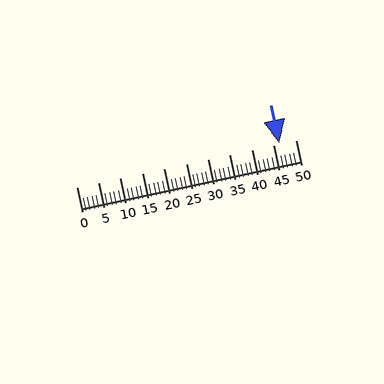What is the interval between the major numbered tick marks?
The major tick marks are spaced 5 units apart.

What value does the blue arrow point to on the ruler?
The blue arrow points to approximately 46.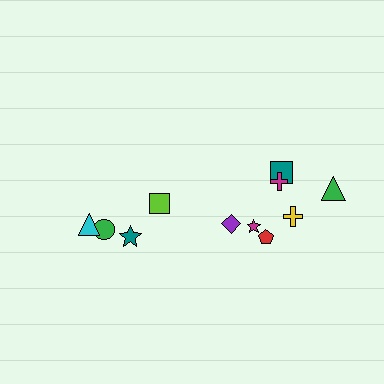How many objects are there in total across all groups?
There are 11 objects.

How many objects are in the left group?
There are 4 objects.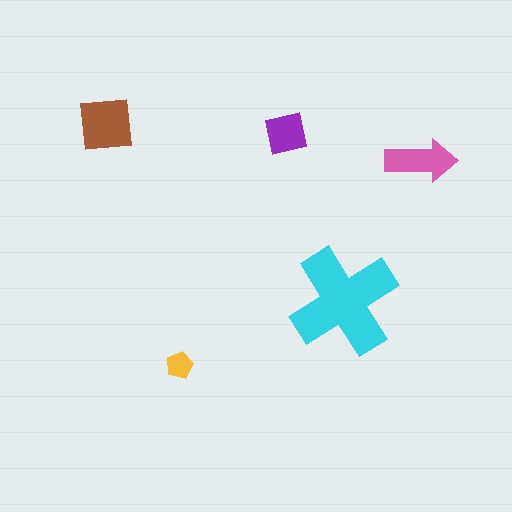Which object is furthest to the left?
The brown square is leftmost.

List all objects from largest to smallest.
The cyan cross, the brown square, the pink arrow, the purple square, the yellow pentagon.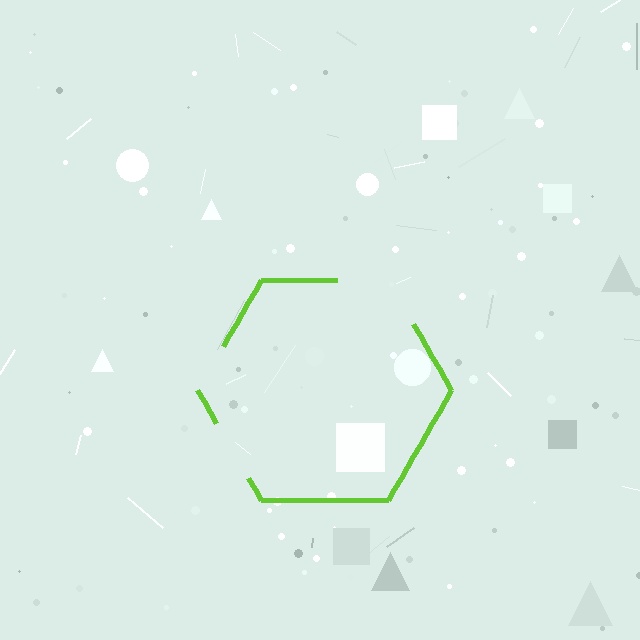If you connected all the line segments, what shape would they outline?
They would outline a hexagon.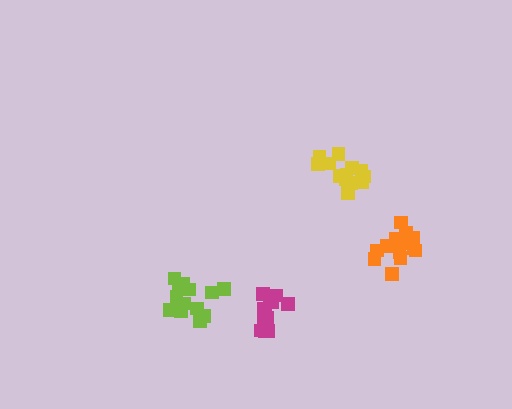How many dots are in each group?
Group 1: 14 dots, Group 2: 13 dots, Group 3: 13 dots, Group 4: 15 dots (55 total).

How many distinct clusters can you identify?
There are 4 distinct clusters.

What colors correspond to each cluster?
The clusters are colored: orange, magenta, yellow, lime.